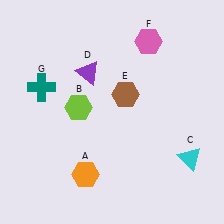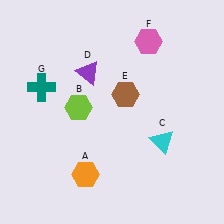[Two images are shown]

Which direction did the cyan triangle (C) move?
The cyan triangle (C) moved left.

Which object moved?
The cyan triangle (C) moved left.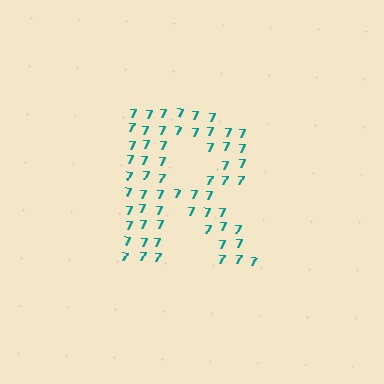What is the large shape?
The large shape is the letter R.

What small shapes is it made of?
It is made of small digit 7's.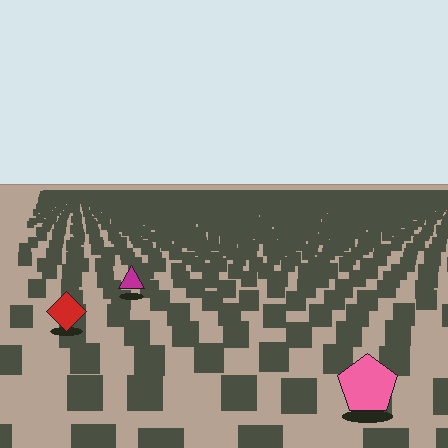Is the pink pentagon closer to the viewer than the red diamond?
Yes. The pink pentagon is closer — you can tell from the texture gradient: the ground texture is coarser near it.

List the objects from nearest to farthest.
From nearest to farthest: the pink pentagon, the red diamond, the magenta triangle.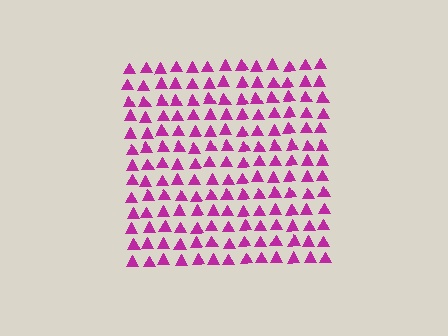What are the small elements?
The small elements are triangles.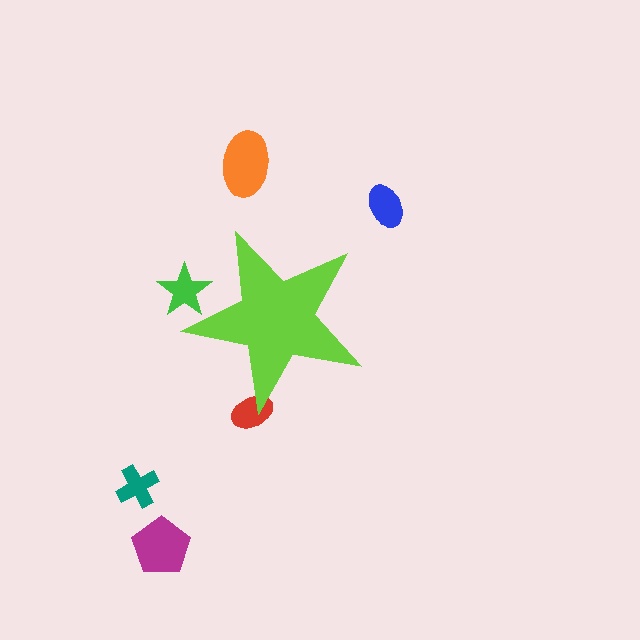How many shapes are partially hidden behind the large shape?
2 shapes are partially hidden.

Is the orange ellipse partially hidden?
No, the orange ellipse is fully visible.